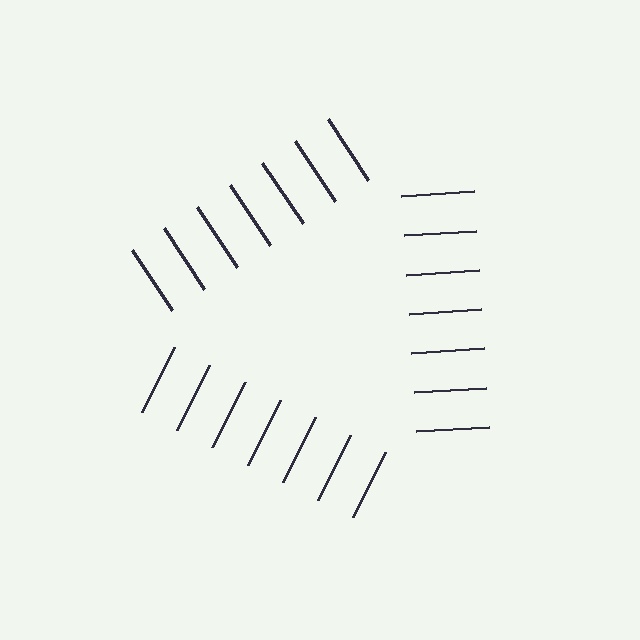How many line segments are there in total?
21 — 7 along each of the 3 edges.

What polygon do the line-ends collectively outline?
An illusory triangle — the line segments terminate on its edges but no continuous stroke is drawn.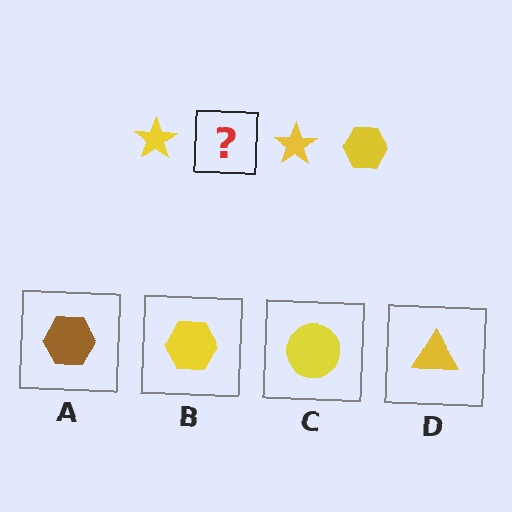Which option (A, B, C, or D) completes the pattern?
B.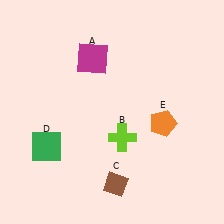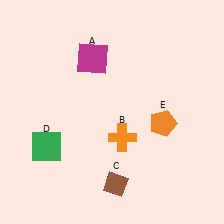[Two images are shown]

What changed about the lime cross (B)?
In Image 1, B is lime. In Image 2, it changed to orange.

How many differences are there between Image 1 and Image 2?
There is 1 difference between the two images.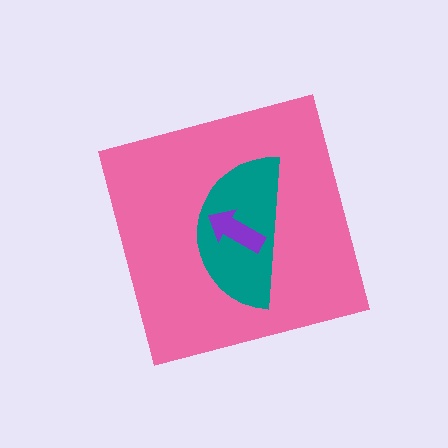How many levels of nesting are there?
3.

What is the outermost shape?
The pink square.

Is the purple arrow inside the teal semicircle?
Yes.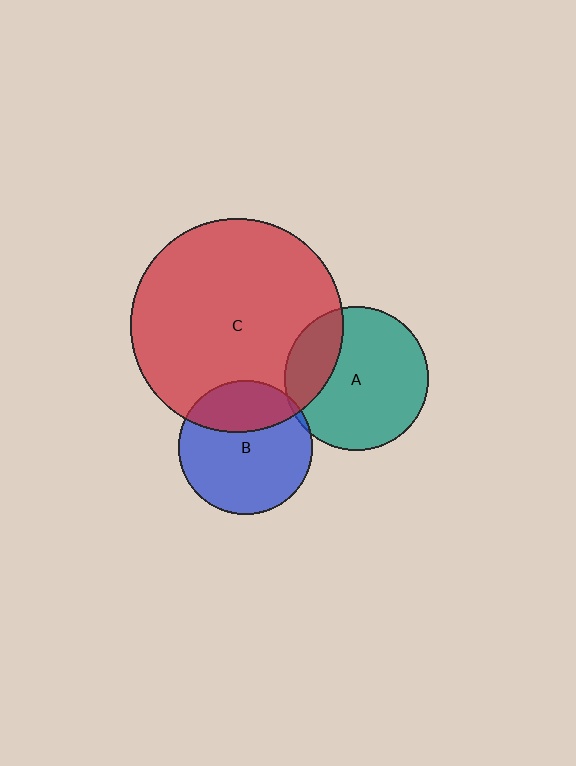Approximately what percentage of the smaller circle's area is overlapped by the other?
Approximately 5%.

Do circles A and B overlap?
Yes.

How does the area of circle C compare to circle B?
Approximately 2.5 times.